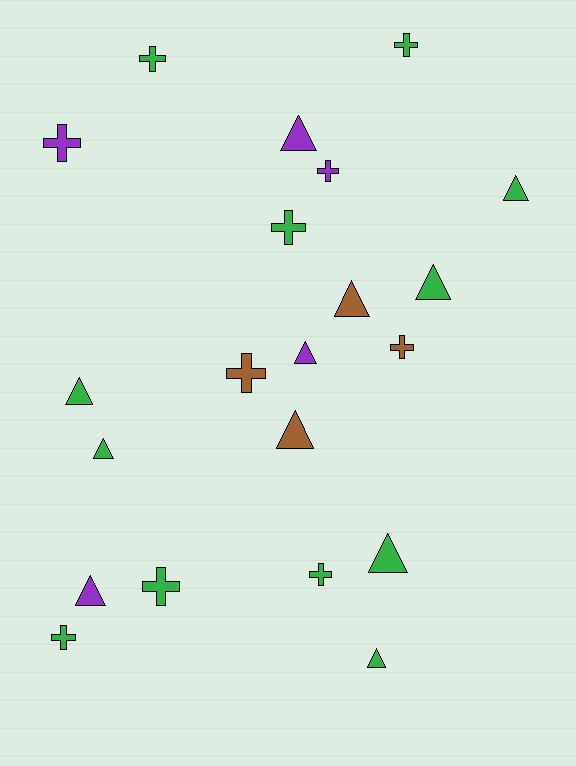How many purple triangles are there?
There are 3 purple triangles.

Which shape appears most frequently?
Triangle, with 11 objects.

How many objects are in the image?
There are 21 objects.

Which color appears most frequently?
Green, with 12 objects.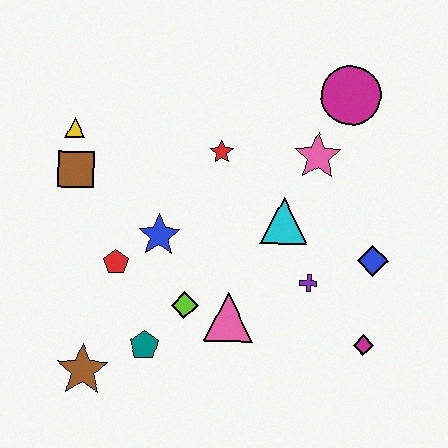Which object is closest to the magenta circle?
The pink star is closest to the magenta circle.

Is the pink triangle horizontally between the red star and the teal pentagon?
No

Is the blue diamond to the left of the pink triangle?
No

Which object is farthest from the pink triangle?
The magenta circle is farthest from the pink triangle.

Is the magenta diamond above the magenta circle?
No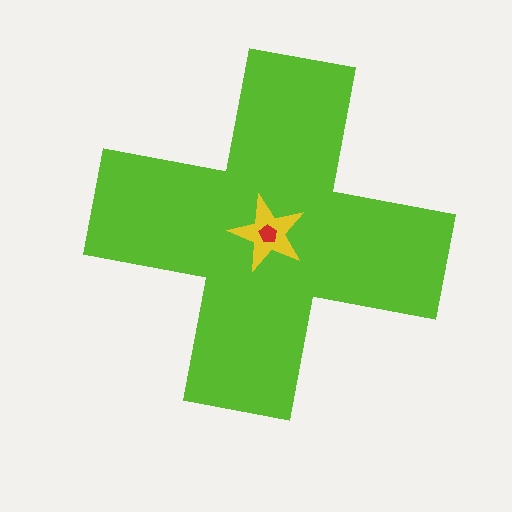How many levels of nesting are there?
3.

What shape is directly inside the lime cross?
The yellow star.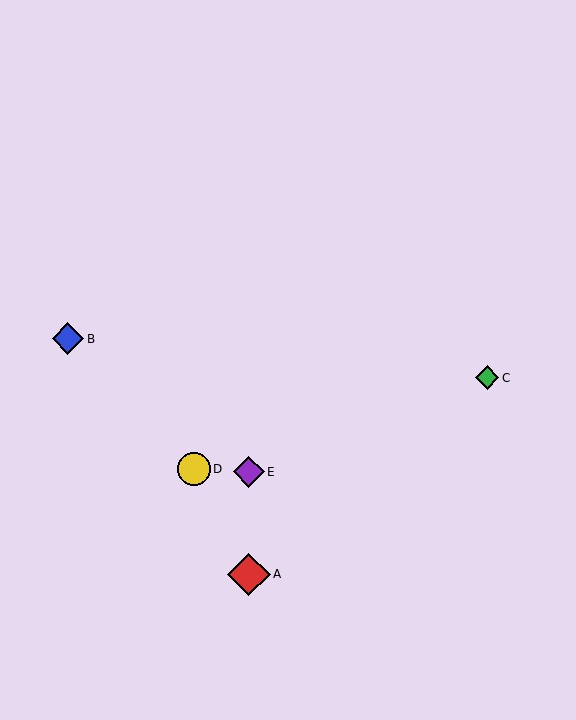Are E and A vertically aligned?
Yes, both are at x≈249.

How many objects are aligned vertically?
2 objects (A, E) are aligned vertically.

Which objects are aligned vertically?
Objects A, E are aligned vertically.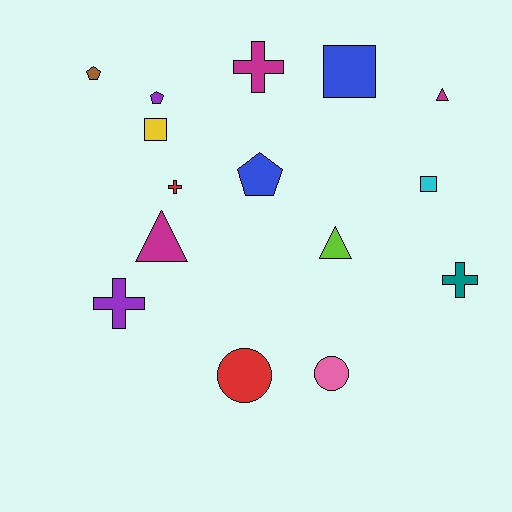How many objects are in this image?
There are 15 objects.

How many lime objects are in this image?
There is 1 lime object.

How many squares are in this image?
There are 3 squares.